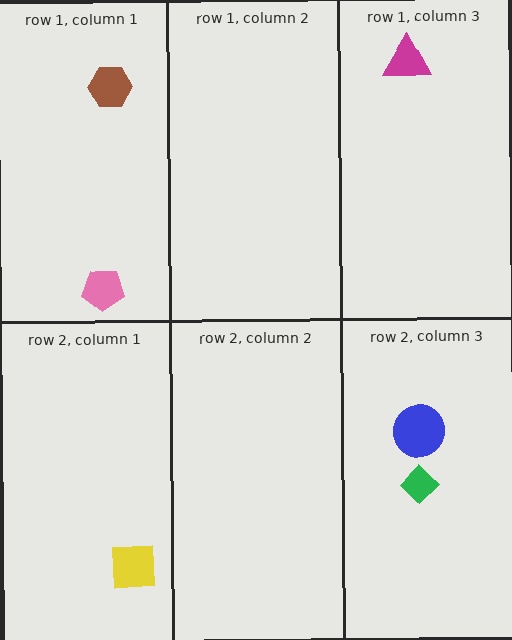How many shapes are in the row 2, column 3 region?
2.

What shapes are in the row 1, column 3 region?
The magenta triangle.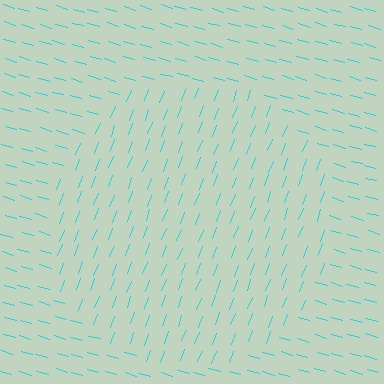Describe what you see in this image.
The image is filled with small cyan line segments. A circle region in the image has lines oriented differently from the surrounding lines, creating a visible texture boundary.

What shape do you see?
I see a circle.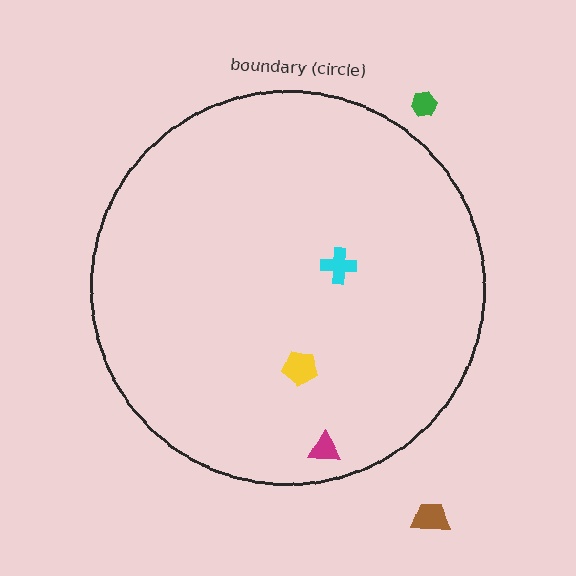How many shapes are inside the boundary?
3 inside, 2 outside.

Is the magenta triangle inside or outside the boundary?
Inside.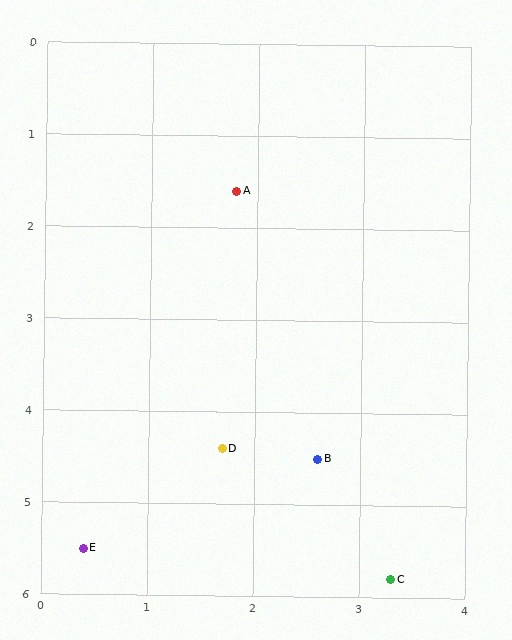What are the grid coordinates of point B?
Point B is at approximately (2.6, 4.5).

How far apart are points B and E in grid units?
Points B and E are about 2.4 grid units apart.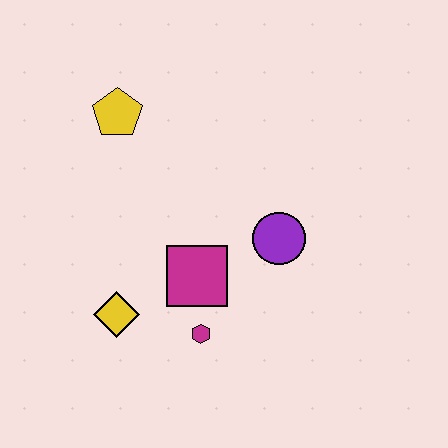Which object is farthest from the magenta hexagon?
The yellow pentagon is farthest from the magenta hexagon.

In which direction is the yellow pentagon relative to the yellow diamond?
The yellow pentagon is above the yellow diamond.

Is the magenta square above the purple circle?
No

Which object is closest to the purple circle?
The magenta square is closest to the purple circle.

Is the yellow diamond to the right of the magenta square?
No